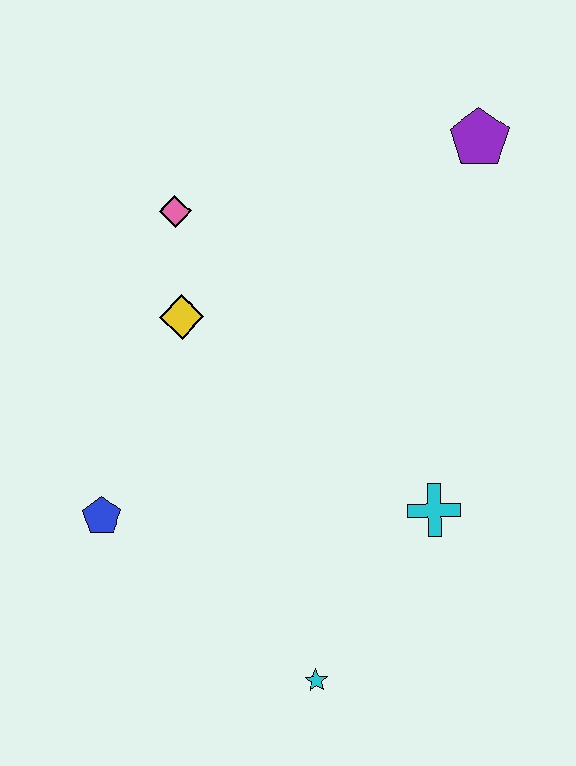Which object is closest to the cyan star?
The cyan cross is closest to the cyan star.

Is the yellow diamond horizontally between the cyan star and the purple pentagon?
No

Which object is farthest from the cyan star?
The purple pentagon is farthest from the cyan star.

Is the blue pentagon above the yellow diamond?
No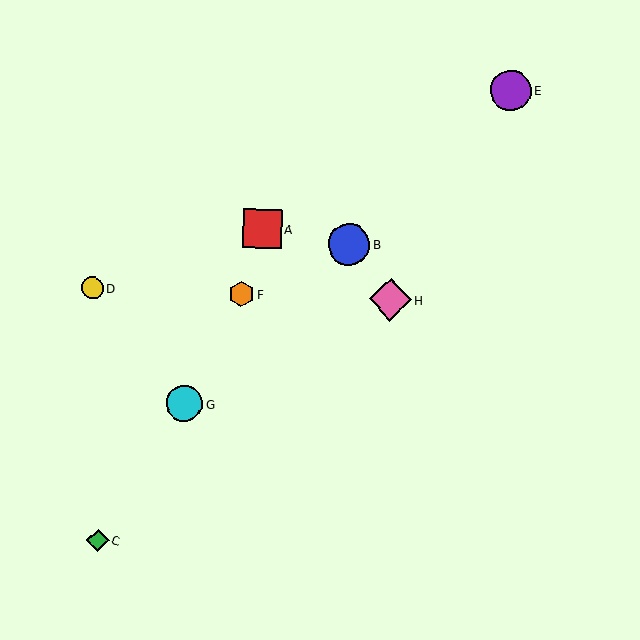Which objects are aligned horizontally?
Objects D, F, H are aligned horizontally.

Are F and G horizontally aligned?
No, F is at y≈294 and G is at y≈403.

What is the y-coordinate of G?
Object G is at y≈403.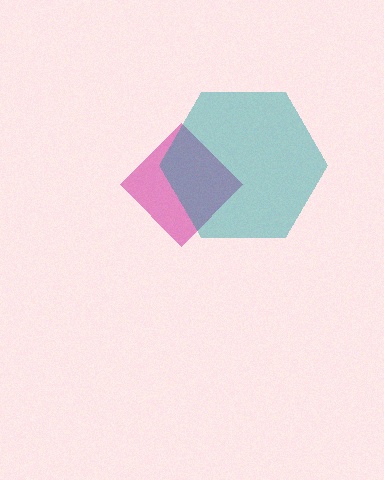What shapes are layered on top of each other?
The layered shapes are: a magenta diamond, a teal hexagon.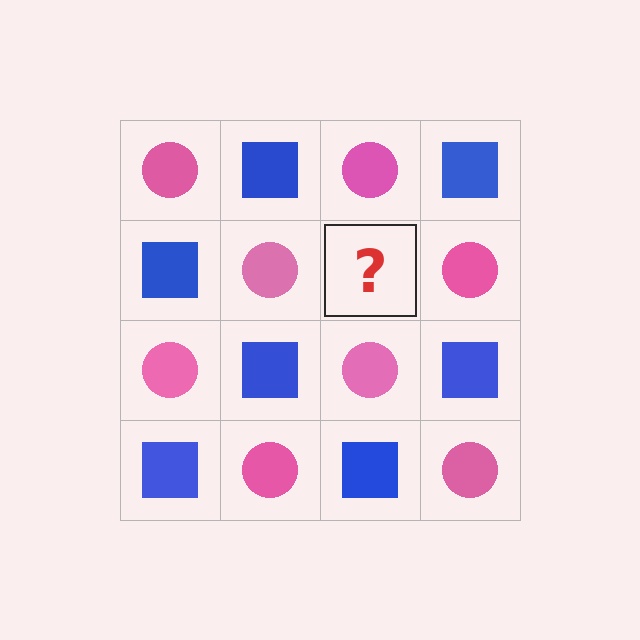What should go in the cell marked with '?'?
The missing cell should contain a blue square.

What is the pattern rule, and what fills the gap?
The rule is that it alternates pink circle and blue square in a checkerboard pattern. The gap should be filled with a blue square.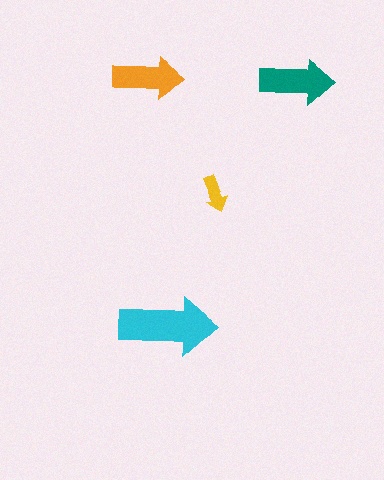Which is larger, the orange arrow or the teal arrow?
The teal one.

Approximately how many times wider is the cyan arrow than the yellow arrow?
About 2.5 times wider.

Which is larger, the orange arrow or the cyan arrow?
The cyan one.